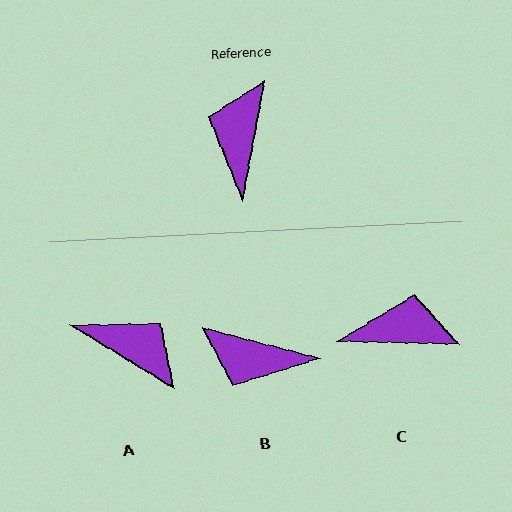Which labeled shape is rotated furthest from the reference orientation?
A, about 111 degrees away.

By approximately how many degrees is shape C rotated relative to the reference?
Approximately 81 degrees clockwise.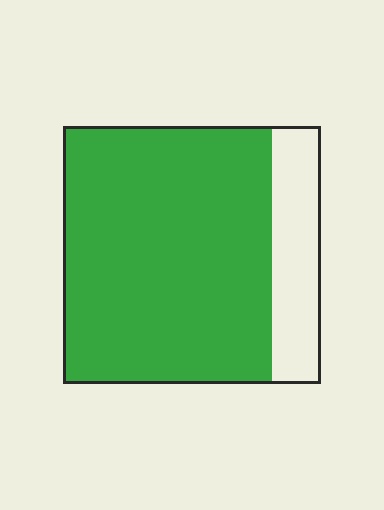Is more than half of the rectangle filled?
Yes.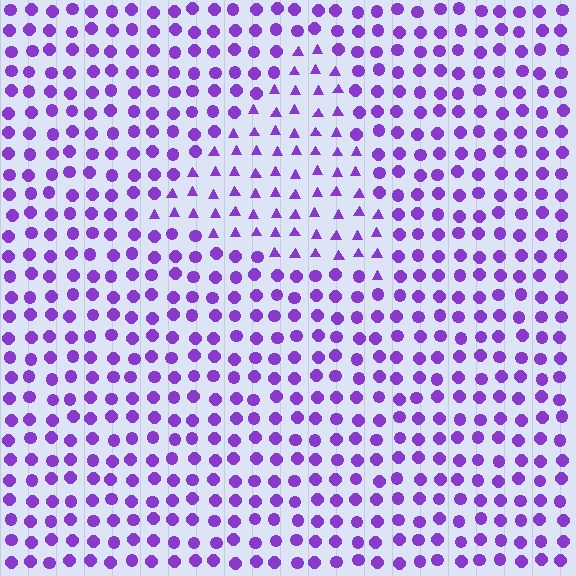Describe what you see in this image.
The image is filled with small purple elements arranged in a uniform grid. A triangle-shaped region contains triangles, while the surrounding area contains circles. The boundary is defined purely by the change in element shape.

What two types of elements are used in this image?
The image uses triangles inside the triangle region and circles outside it.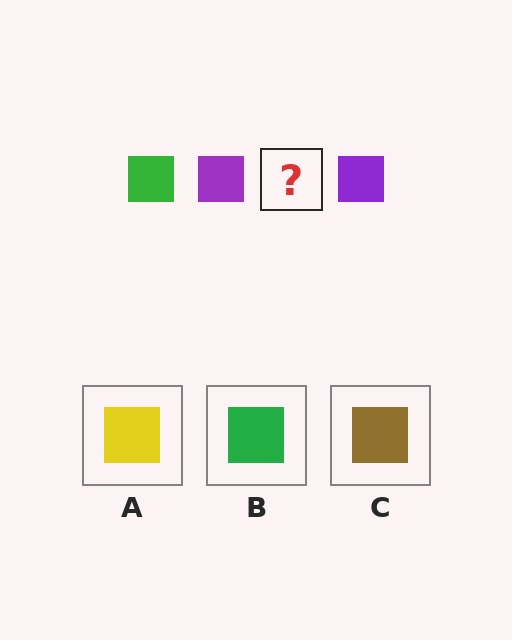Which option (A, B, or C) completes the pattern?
B.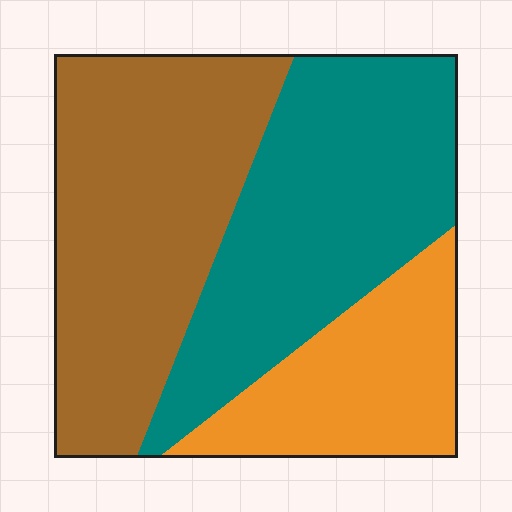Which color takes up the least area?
Orange, at roughly 20%.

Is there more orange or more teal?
Teal.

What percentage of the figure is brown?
Brown takes up about two fifths (2/5) of the figure.